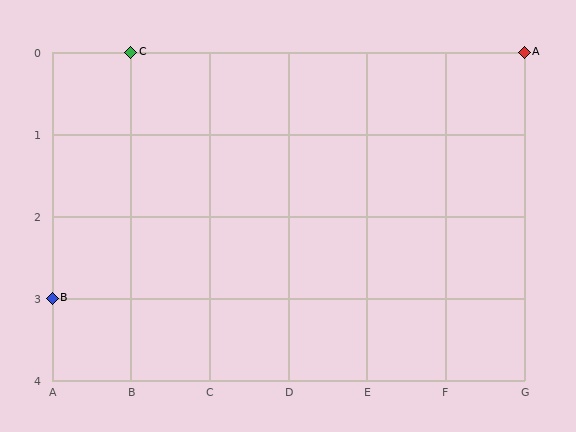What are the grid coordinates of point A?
Point A is at grid coordinates (G, 0).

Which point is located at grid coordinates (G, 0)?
Point A is at (G, 0).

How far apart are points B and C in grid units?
Points B and C are 1 column and 3 rows apart (about 3.2 grid units diagonally).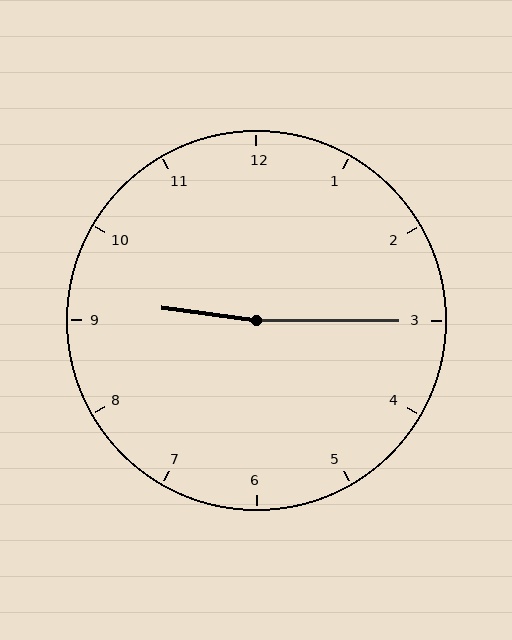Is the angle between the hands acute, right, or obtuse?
It is obtuse.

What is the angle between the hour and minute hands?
Approximately 172 degrees.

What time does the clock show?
9:15.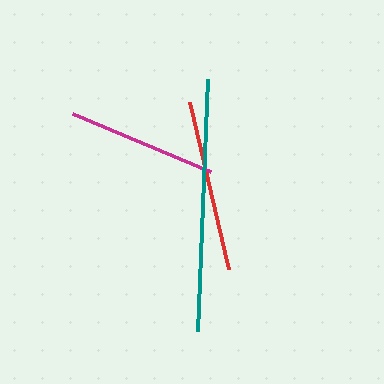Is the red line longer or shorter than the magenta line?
The red line is longer than the magenta line.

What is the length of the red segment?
The red segment is approximately 172 pixels long.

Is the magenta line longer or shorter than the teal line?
The teal line is longer than the magenta line.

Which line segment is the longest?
The teal line is the longest at approximately 252 pixels.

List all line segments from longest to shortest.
From longest to shortest: teal, red, magenta.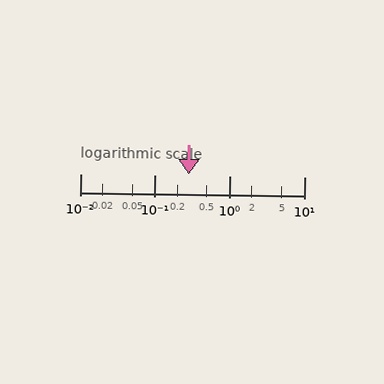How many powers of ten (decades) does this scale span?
The scale spans 3 decades, from 0.01 to 10.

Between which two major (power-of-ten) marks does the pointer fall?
The pointer is between 0.1 and 1.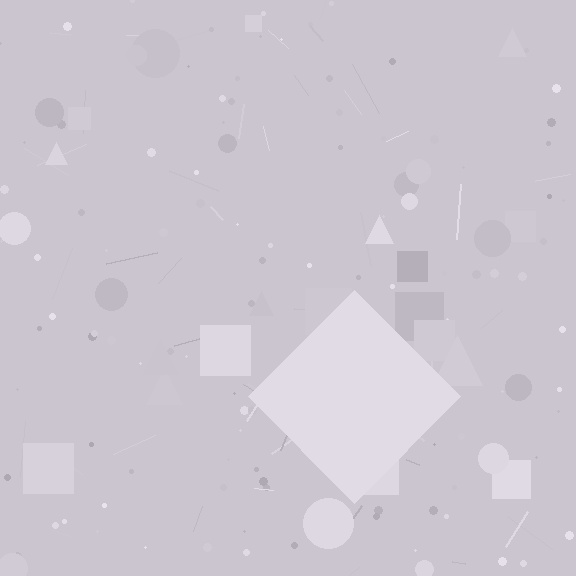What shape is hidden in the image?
A diamond is hidden in the image.